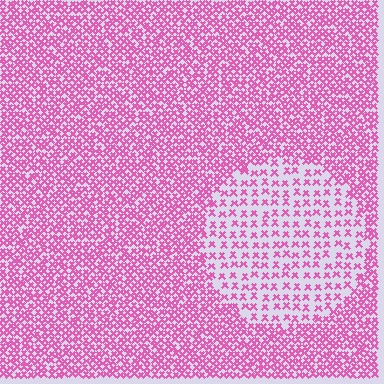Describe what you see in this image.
The image contains small pink elements arranged at two different densities. A circle-shaped region is visible where the elements are less densely packed than the surrounding area.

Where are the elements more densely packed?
The elements are more densely packed outside the circle boundary.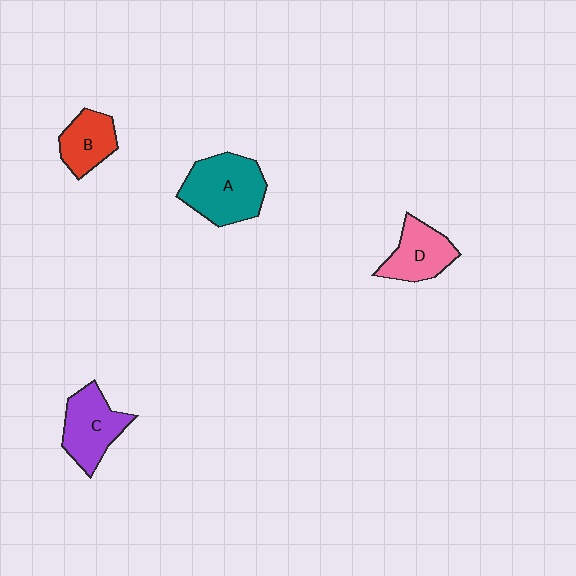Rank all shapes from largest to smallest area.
From largest to smallest: A (teal), C (purple), D (pink), B (red).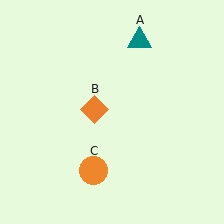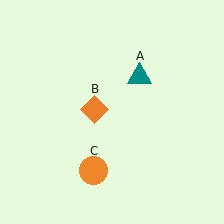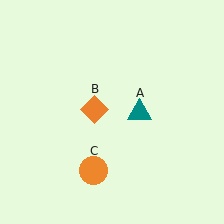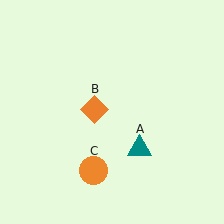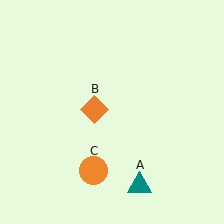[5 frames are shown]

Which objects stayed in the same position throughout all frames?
Orange diamond (object B) and orange circle (object C) remained stationary.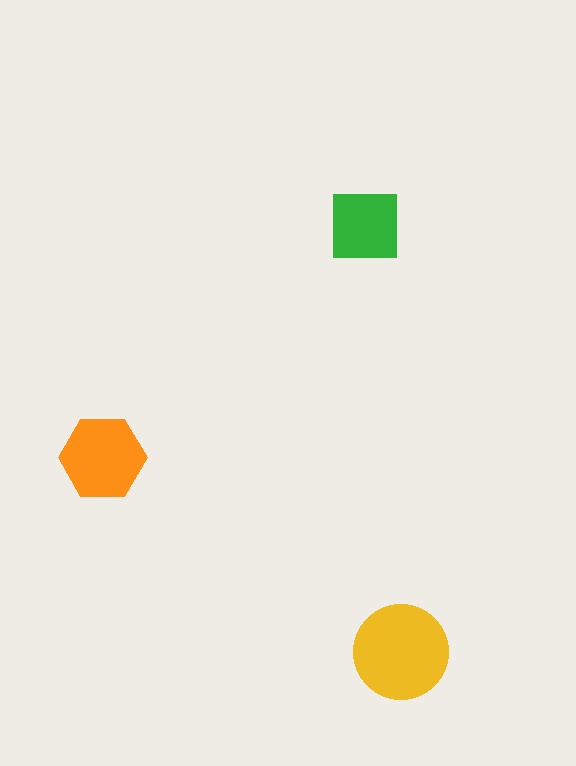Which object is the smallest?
The green square.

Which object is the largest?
The yellow circle.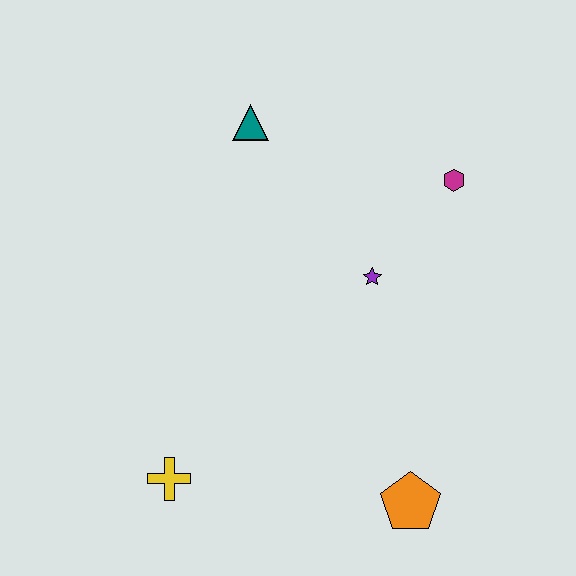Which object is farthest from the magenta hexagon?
The yellow cross is farthest from the magenta hexagon.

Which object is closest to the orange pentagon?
The purple star is closest to the orange pentagon.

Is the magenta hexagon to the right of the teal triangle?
Yes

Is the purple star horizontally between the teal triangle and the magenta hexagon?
Yes